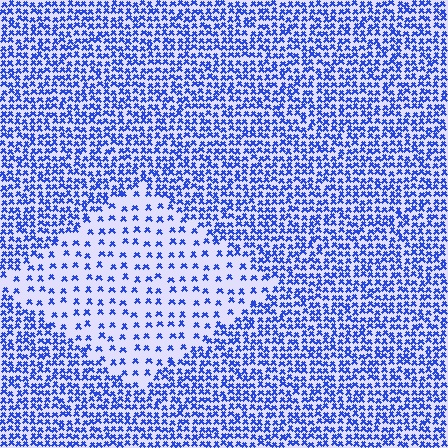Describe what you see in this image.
The image contains small blue elements arranged at two different densities. A diamond-shaped region is visible where the elements are less densely packed than the surrounding area.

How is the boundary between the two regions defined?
The boundary is defined by a change in element density (approximately 2.6x ratio). All elements are the same color, size, and shape.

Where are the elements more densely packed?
The elements are more densely packed outside the diamond boundary.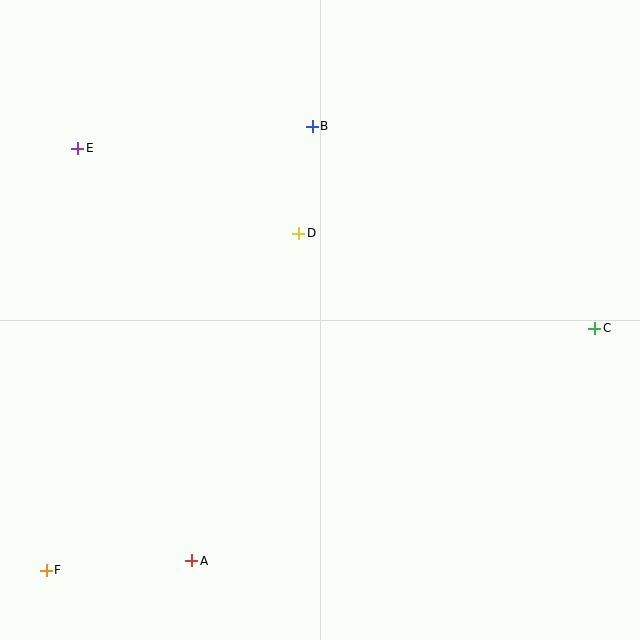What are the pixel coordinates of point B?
Point B is at (312, 126).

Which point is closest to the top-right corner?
Point C is closest to the top-right corner.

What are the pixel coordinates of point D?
Point D is at (299, 233).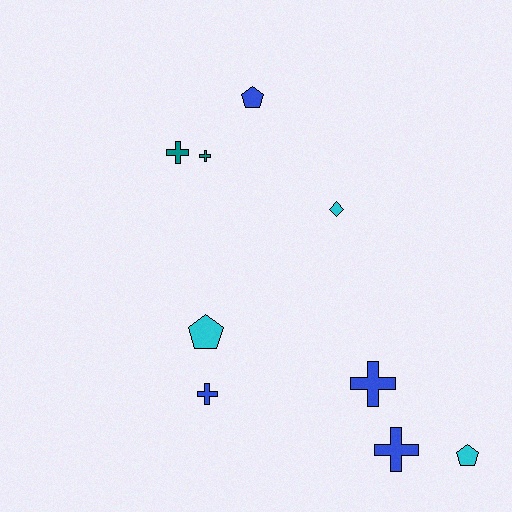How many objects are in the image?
There are 9 objects.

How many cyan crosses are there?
There are no cyan crosses.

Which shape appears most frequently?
Cross, with 5 objects.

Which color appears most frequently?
Blue, with 4 objects.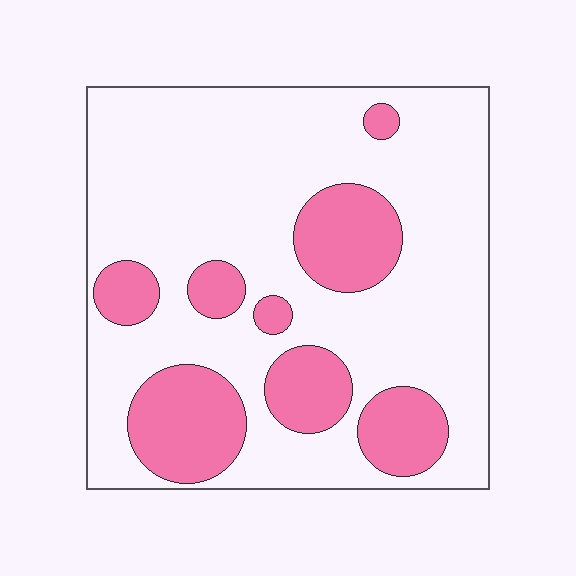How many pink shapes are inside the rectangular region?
8.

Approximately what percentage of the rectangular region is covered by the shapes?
Approximately 25%.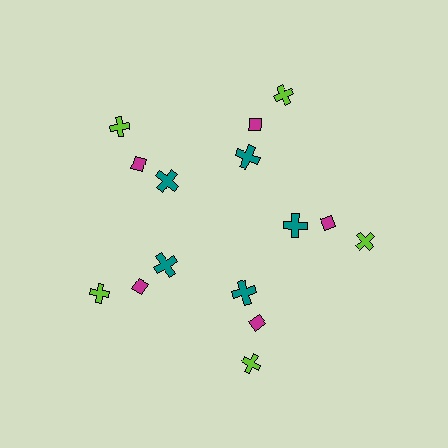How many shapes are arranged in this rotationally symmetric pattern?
There are 15 shapes, arranged in 5 groups of 3.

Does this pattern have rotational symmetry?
Yes, this pattern has 5-fold rotational symmetry. It looks the same after rotating 72 degrees around the center.